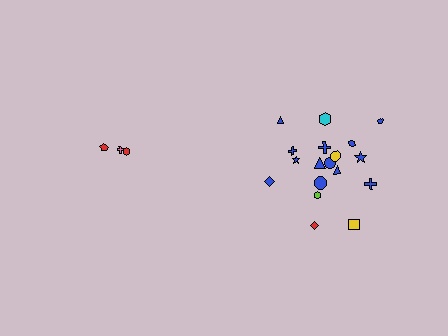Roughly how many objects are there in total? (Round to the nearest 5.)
Roughly 20 objects in total.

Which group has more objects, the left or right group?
The right group.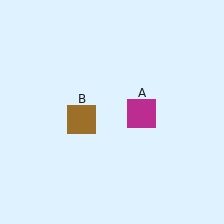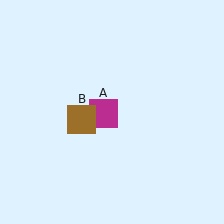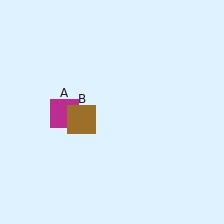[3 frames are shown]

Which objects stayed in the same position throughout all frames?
Brown square (object B) remained stationary.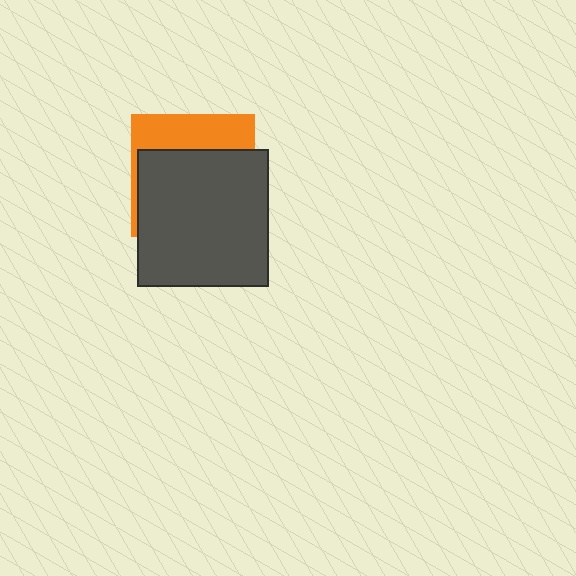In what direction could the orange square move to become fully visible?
The orange square could move up. That would shift it out from behind the dark gray rectangle entirely.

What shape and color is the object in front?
The object in front is a dark gray rectangle.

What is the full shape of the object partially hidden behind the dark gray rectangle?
The partially hidden object is an orange square.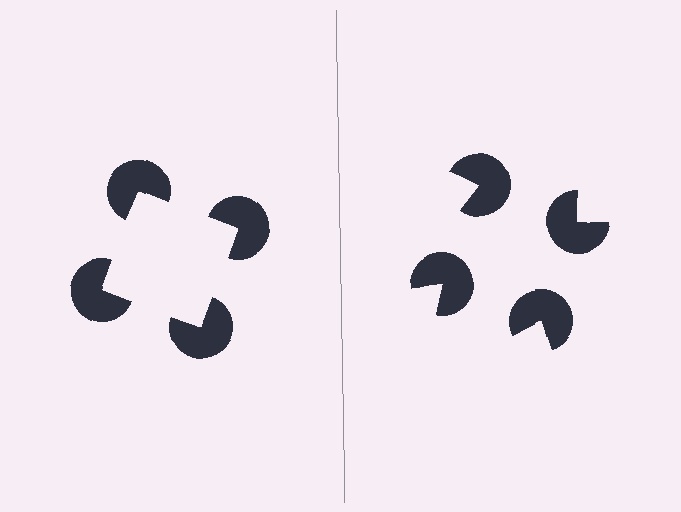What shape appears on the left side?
An illusory square.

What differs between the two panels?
The pac-man discs are positioned identically on both sides; only the wedge orientations differ. On the left they align to a square; on the right they are misaligned.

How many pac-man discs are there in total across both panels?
8 — 4 on each side.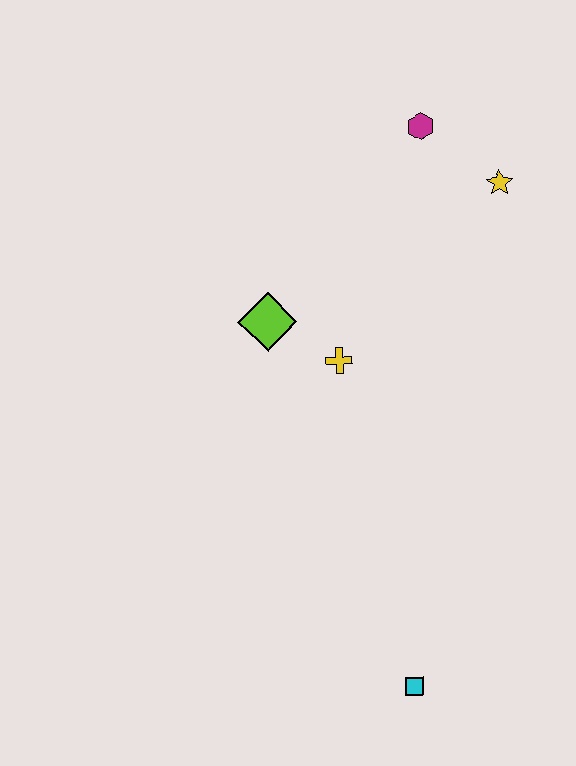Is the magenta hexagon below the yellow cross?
No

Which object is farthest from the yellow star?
The cyan square is farthest from the yellow star.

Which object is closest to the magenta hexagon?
The yellow star is closest to the magenta hexagon.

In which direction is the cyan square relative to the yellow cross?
The cyan square is below the yellow cross.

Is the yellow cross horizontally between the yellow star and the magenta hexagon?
No